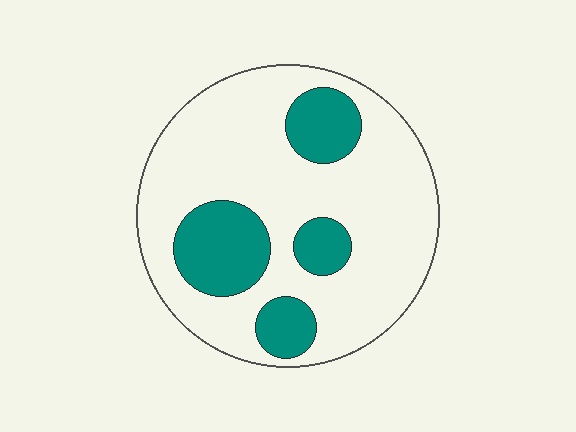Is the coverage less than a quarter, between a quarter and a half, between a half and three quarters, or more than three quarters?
Less than a quarter.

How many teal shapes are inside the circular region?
4.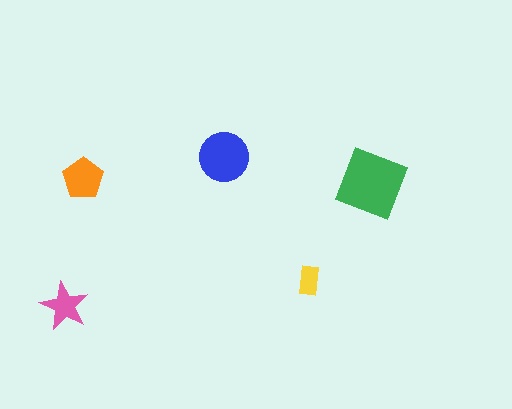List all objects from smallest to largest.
The yellow rectangle, the pink star, the orange pentagon, the blue circle, the green diamond.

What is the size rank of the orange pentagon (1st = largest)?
3rd.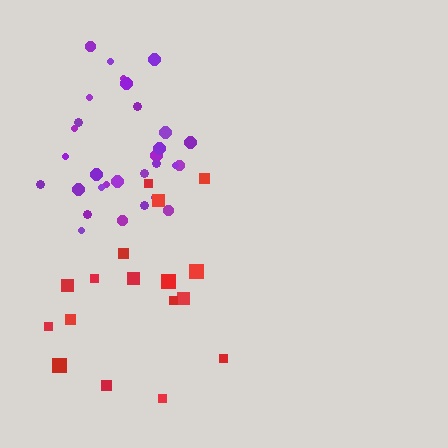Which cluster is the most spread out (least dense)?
Red.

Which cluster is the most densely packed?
Purple.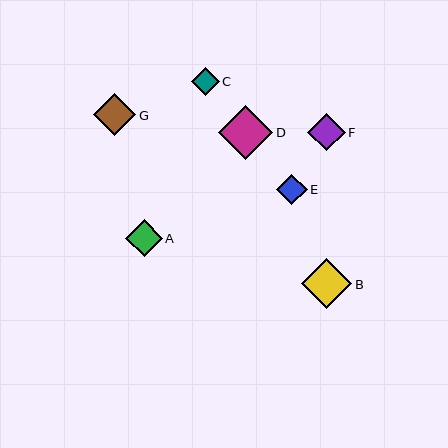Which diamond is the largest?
Diamond D is the largest with a size of approximately 54 pixels.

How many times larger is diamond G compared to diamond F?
Diamond G is approximately 1.1 times the size of diamond F.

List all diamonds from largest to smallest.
From largest to smallest: D, B, G, F, A, E, C.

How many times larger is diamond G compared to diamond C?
Diamond G is approximately 1.5 times the size of diamond C.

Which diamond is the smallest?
Diamond C is the smallest with a size of approximately 28 pixels.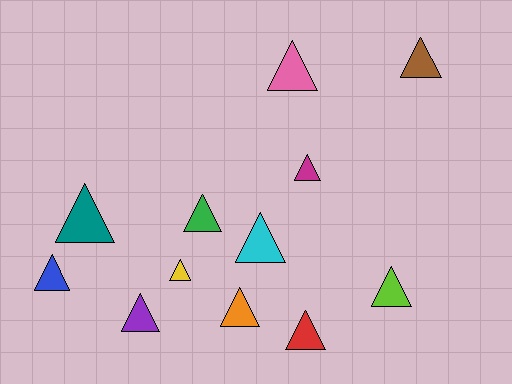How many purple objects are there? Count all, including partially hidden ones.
There is 1 purple object.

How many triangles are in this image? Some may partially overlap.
There are 12 triangles.